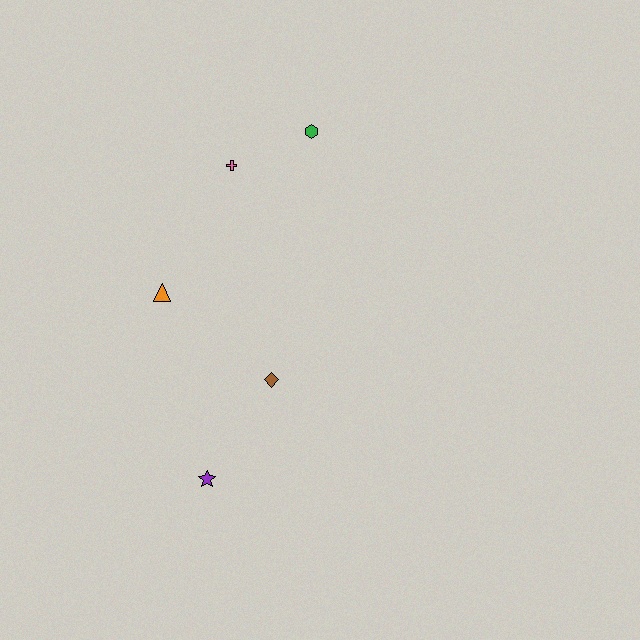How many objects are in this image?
There are 5 objects.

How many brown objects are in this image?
There is 1 brown object.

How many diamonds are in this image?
There is 1 diamond.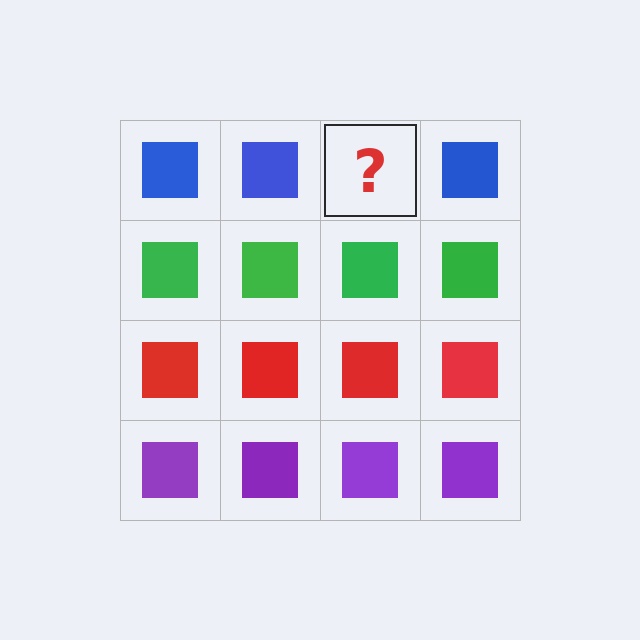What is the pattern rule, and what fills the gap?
The rule is that each row has a consistent color. The gap should be filled with a blue square.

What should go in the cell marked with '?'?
The missing cell should contain a blue square.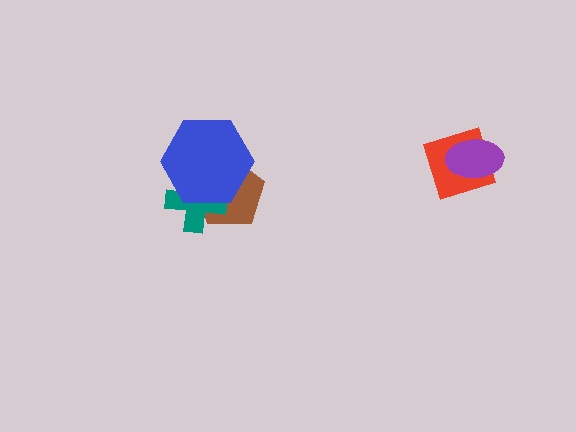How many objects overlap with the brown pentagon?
2 objects overlap with the brown pentagon.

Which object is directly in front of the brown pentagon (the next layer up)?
The teal cross is directly in front of the brown pentagon.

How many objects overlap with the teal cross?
2 objects overlap with the teal cross.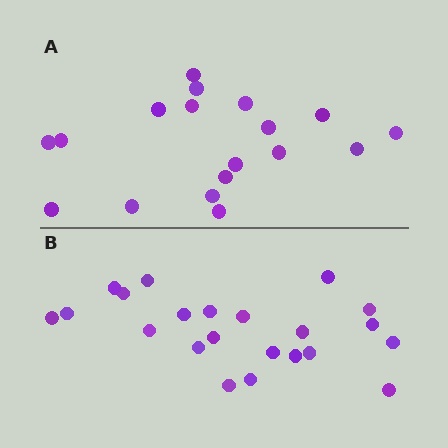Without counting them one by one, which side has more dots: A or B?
Region B (the bottom region) has more dots.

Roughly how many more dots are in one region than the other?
Region B has about 4 more dots than region A.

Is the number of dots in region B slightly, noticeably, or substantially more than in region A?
Region B has only slightly more — the two regions are fairly close. The ratio is roughly 1.2 to 1.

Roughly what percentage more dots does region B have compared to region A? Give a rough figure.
About 20% more.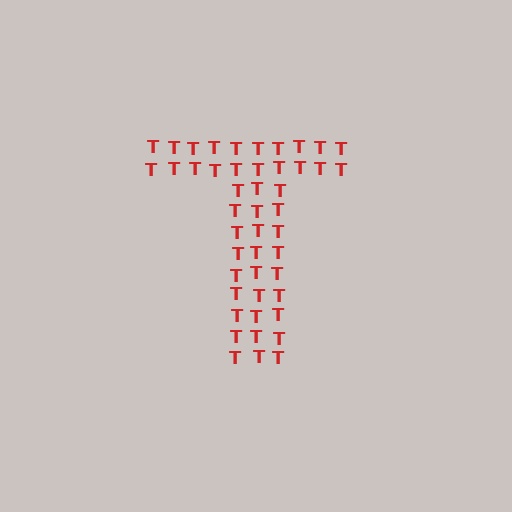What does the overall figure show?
The overall figure shows the letter T.